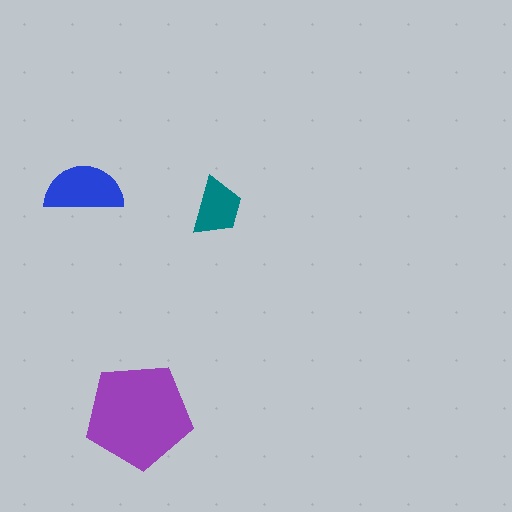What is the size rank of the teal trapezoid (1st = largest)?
3rd.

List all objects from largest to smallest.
The purple pentagon, the blue semicircle, the teal trapezoid.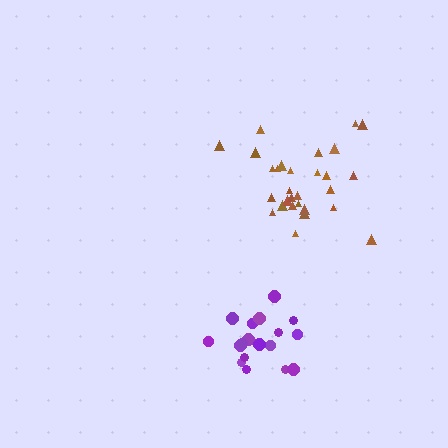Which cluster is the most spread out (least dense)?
Brown.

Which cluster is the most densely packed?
Purple.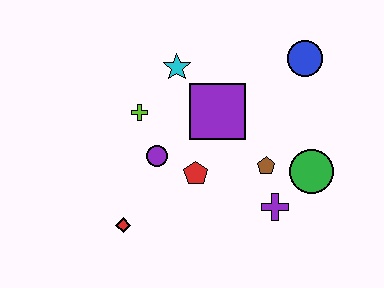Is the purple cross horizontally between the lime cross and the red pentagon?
No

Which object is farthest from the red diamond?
The blue circle is farthest from the red diamond.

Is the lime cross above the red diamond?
Yes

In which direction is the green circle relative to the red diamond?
The green circle is to the right of the red diamond.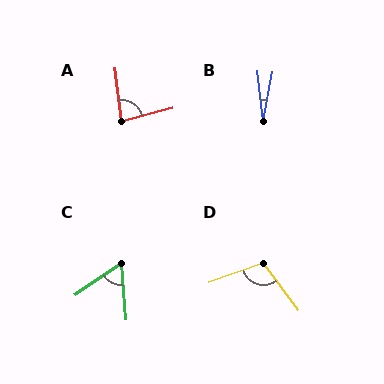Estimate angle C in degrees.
Approximately 60 degrees.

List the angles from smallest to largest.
B (17°), C (60°), A (82°), D (107°).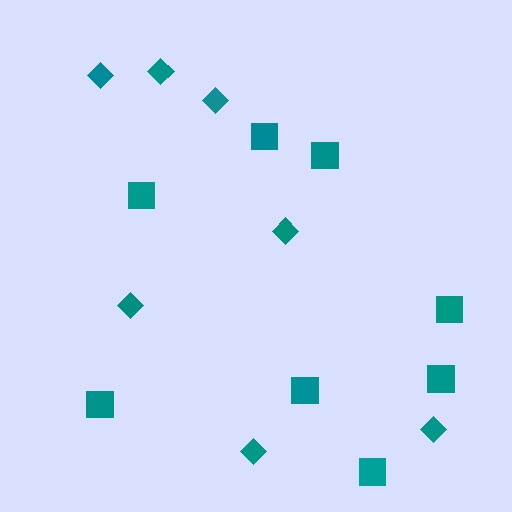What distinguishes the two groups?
There are 2 groups: one group of squares (8) and one group of diamonds (7).